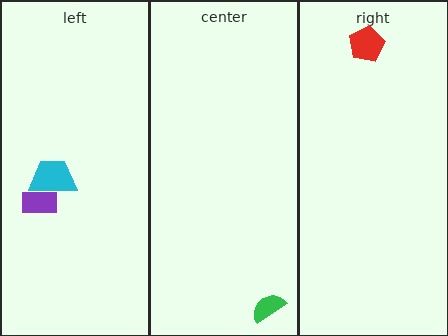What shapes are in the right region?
The red pentagon.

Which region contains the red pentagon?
The right region.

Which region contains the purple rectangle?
The left region.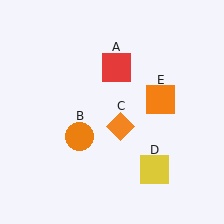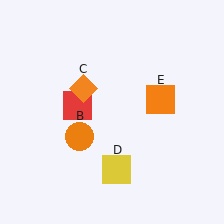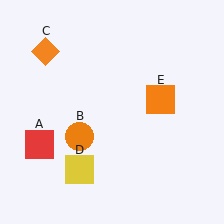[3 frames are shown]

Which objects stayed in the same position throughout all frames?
Orange circle (object B) and orange square (object E) remained stationary.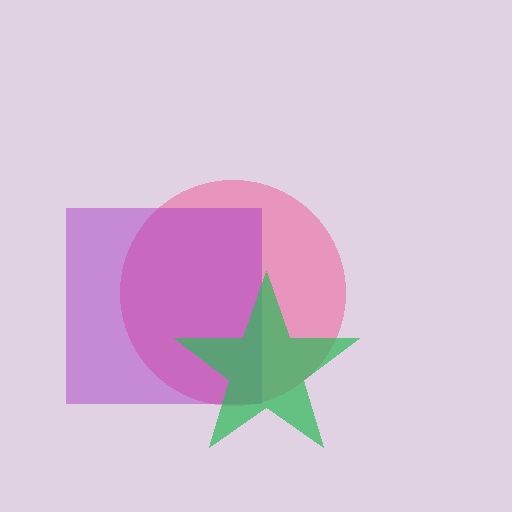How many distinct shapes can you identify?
There are 3 distinct shapes: a pink circle, a purple square, a green star.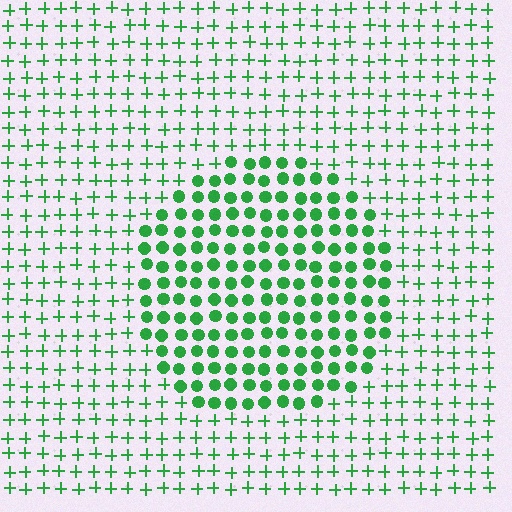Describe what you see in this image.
The image is filled with small green elements arranged in a uniform grid. A circle-shaped region contains circles, while the surrounding area contains plus signs. The boundary is defined purely by the change in element shape.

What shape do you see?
I see a circle.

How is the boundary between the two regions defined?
The boundary is defined by a change in element shape: circles inside vs. plus signs outside. All elements share the same color and spacing.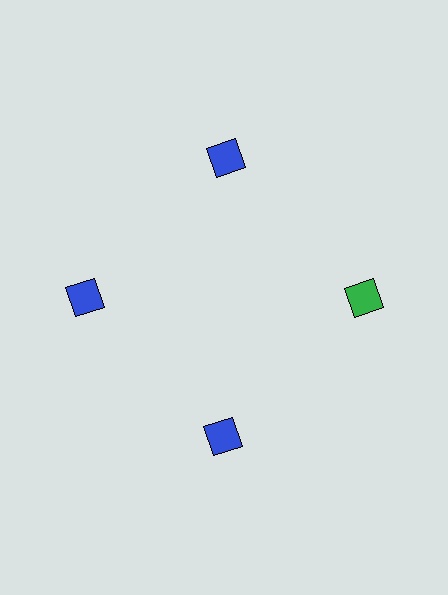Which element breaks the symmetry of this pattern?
The green diamond at roughly the 3 o'clock position breaks the symmetry. All other shapes are blue diamonds.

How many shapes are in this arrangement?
There are 4 shapes arranged in a ring pattern.